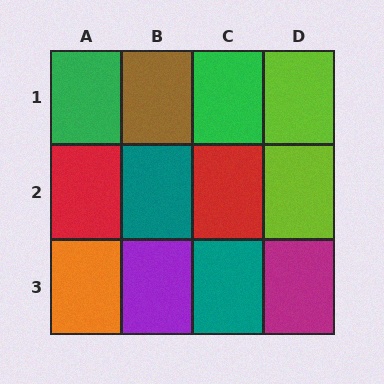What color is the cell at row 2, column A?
Red.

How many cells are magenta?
1 cell is magenta.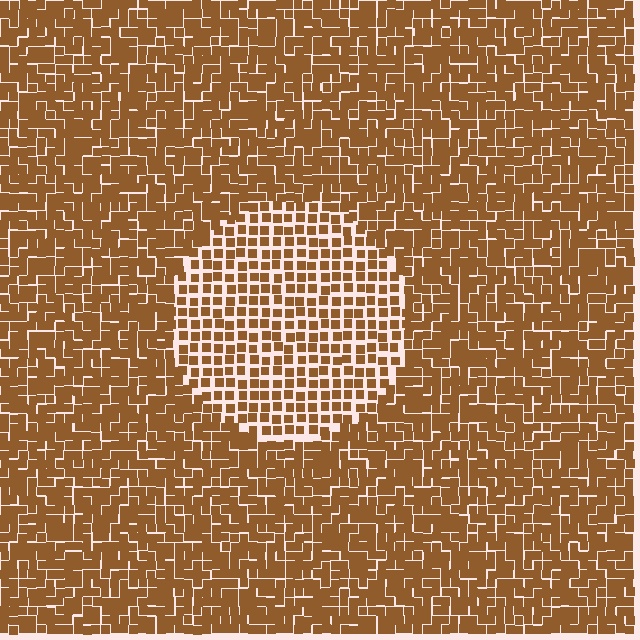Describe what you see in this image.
The image contains small brown elements arranged at two different densities. A circle-shaped region is visible where the elements are less densely packed than the surrounding area.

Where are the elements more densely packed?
The elements are more densely packed outside the circle boundary.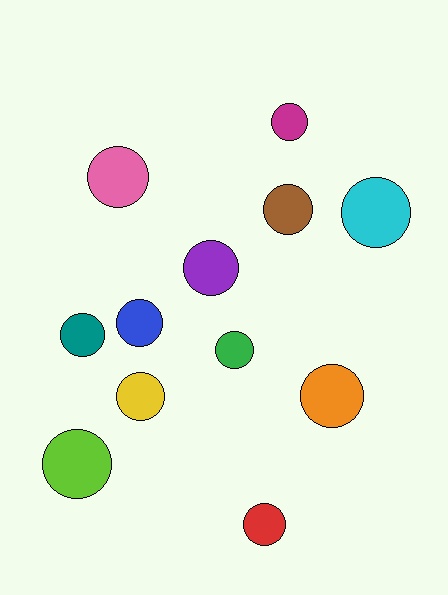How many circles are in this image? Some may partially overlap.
There are 12 circles.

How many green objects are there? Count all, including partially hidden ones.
There is 1 green object.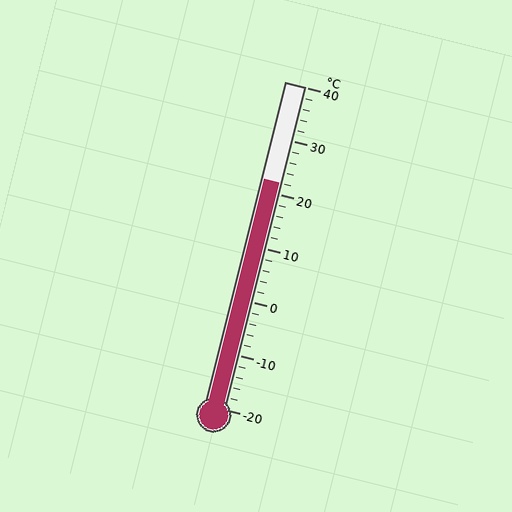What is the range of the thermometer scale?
The thermometer scale ranges from -20°C to 40°C.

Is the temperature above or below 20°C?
The temperature is above 20°C.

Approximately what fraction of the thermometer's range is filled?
The thermometer is filled to approximately 70% of its range.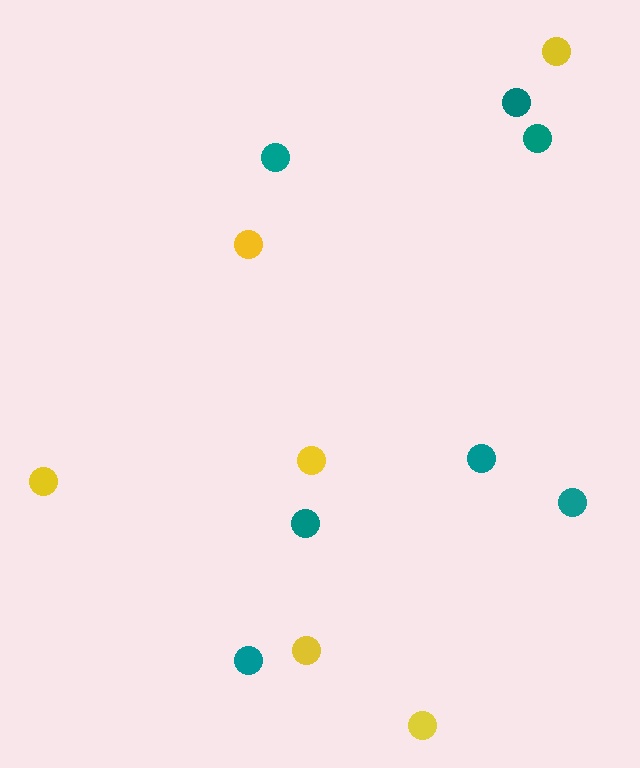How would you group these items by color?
There are 2 groups: one group of teal circles (7) and one group of yellow circles (6).